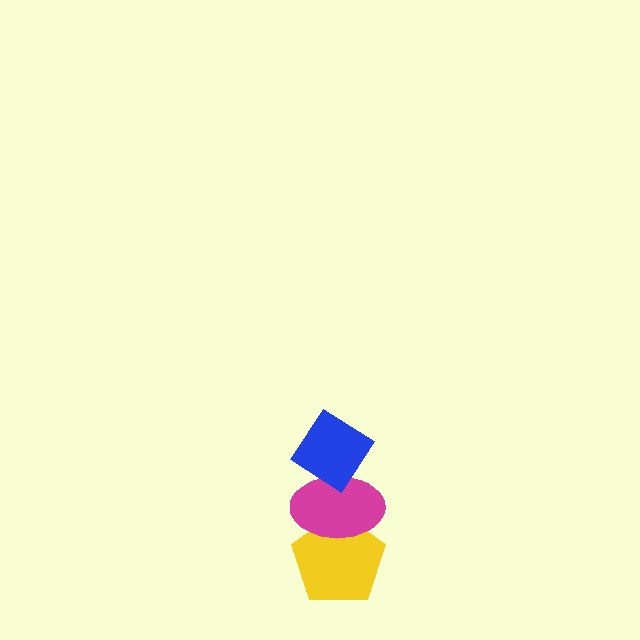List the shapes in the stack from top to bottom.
From top to bottom: the blue diamond, the magenta ellipse, the yellow pentagon.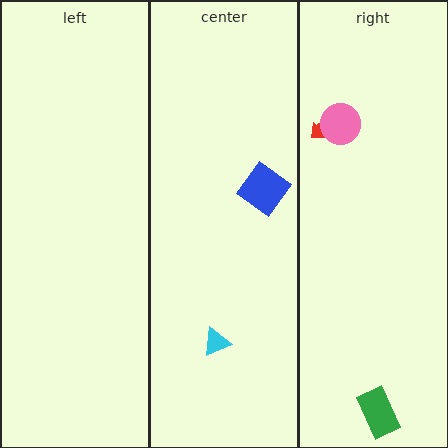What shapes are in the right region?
The green rectangle, the red arrow, the pink circle.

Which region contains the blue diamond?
The center region.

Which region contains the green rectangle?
The right region.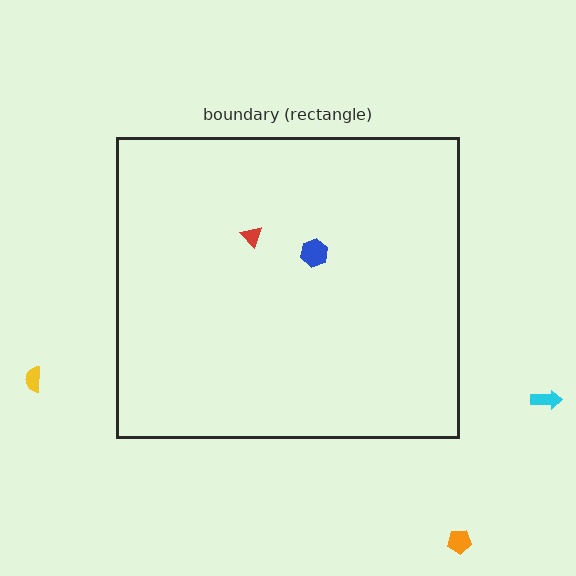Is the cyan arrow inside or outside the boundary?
Outside.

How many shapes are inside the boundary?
2 inside, 3 outside.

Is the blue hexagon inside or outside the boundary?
Inside.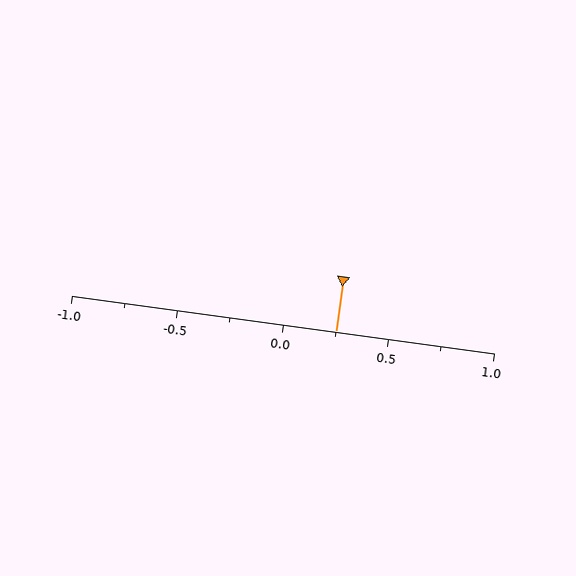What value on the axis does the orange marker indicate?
The marker indicates approximately 0.25.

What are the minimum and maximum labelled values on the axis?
The axis runs from -1.0 to 1.0.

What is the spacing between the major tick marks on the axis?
The major ticks are spaced 0.5 apart.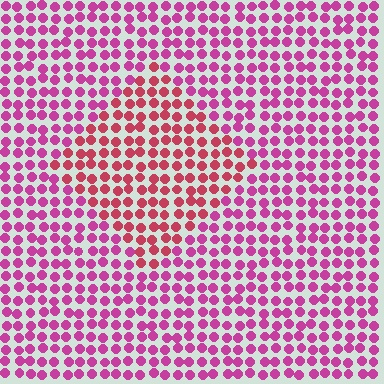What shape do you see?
I see a diamond.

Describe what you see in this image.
The image is filled with small magenta elements in a uniform arrangement. A diamond-shaped region is visible where the elements are tinted to a slightly different hue, forming a subtle color boundary.